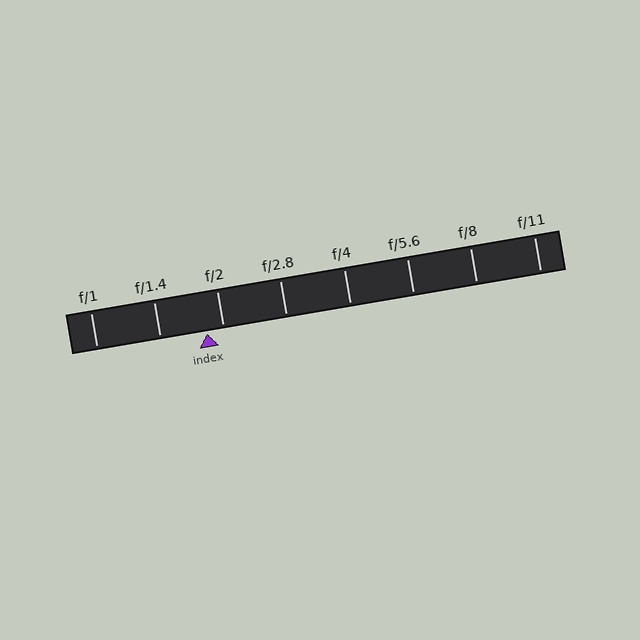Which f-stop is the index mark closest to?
The index mark is closest to f/2.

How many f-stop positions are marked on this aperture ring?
There are 8 f-stop positions marked.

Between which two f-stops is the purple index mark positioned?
The index mark is between f/1.4 and f/2.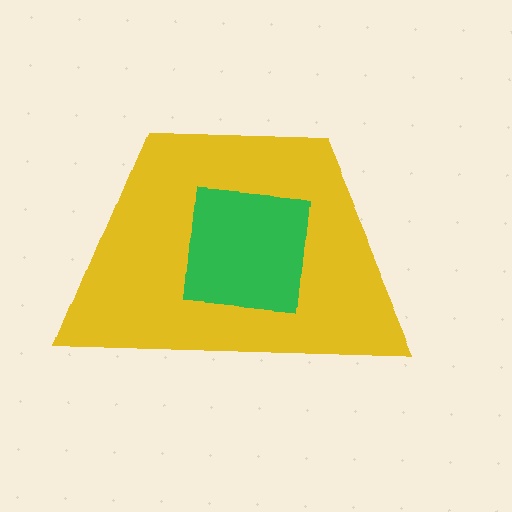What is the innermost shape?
The green square.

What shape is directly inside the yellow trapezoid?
The green square.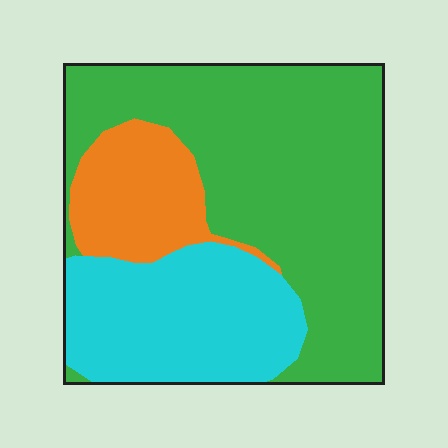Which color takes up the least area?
Orange, at roughly 15%.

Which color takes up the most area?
Green, at roughly 55%.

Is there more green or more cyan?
Green.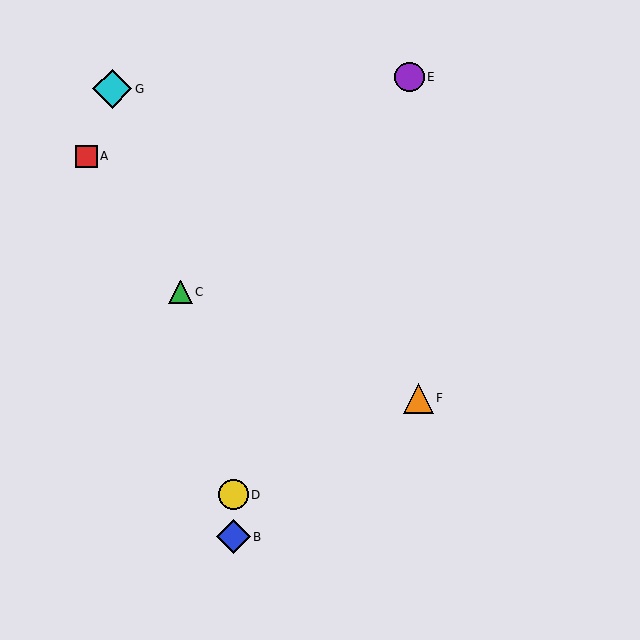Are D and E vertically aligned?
No, D is at x≈233 and E is at x≈409.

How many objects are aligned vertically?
2 objects (B, D) are aligned vertically.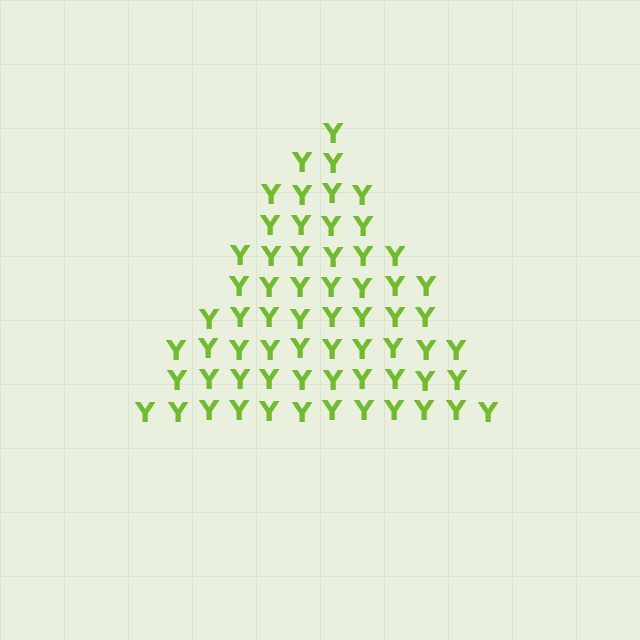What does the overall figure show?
The overall figure shows a triangle.